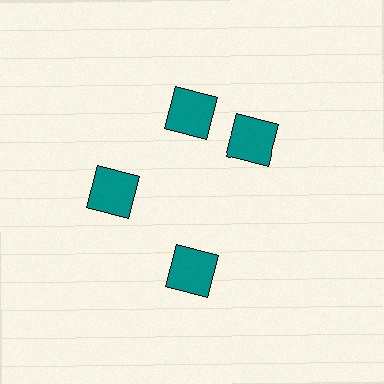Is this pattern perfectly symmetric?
No. The 4 teal squares are arranged in a ring, but one element near the 3 o'clock position is rotated out of alignment along the ring, breaking the 4-fold rotational symmetry.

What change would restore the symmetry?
The symmetry would be restored by rotating it back into even spacing with its neighbors so that all 4 squares sit at equal angles and equal distance from the center.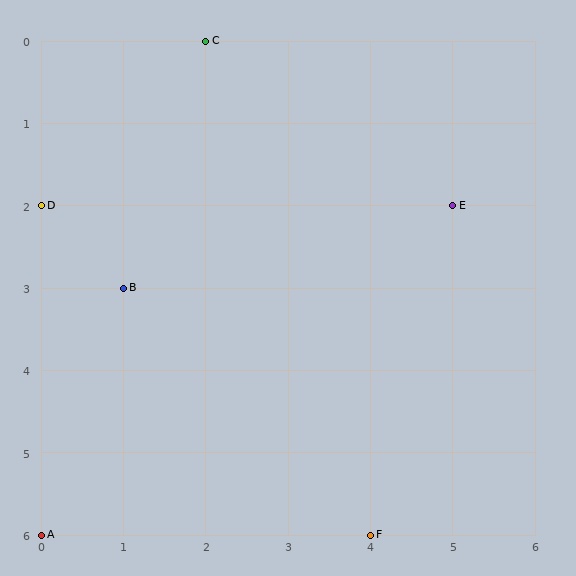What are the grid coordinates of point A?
Point A is at grid coordinates (0, 6).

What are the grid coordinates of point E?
Point E is at grid coordinates (5, 2).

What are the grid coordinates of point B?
Point B is at grid coordinates (1, 3).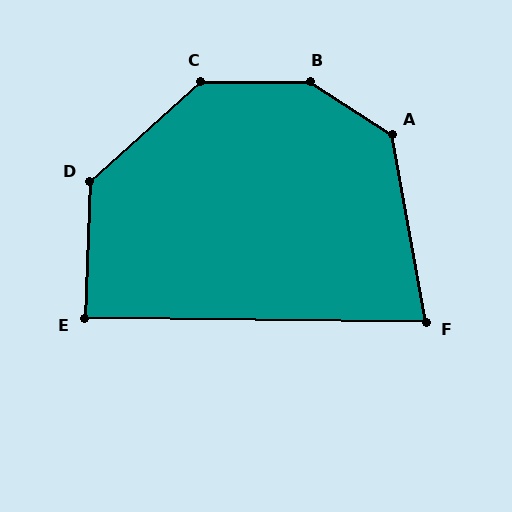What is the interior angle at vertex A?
Approximately 133 degrees (obtuse).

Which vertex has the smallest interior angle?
F, at approximately 79 degrees.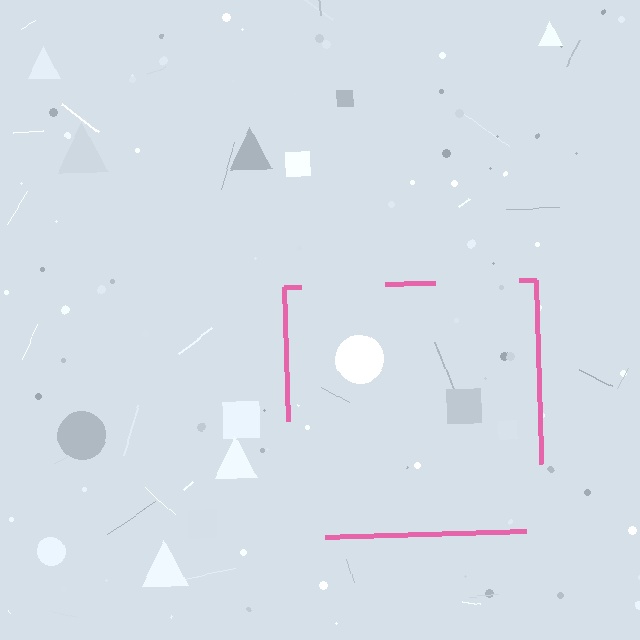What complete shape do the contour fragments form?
The contour fragments form a square.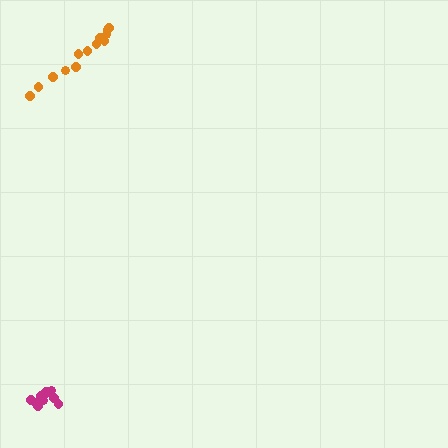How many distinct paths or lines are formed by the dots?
There are 2 distinct paths.